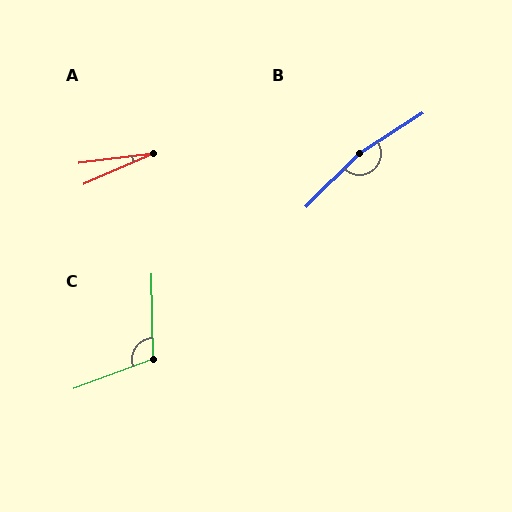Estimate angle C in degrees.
Approximately 109 degrees.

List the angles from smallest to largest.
A (16°), C (109°), B (168°).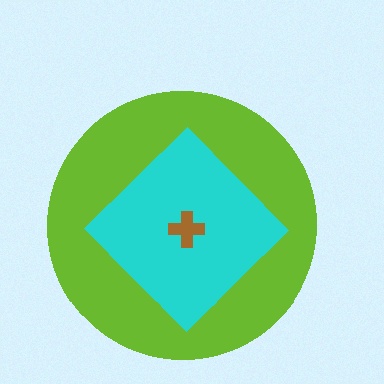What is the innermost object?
The brown cross.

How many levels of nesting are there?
3.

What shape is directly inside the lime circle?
The cyan diamond.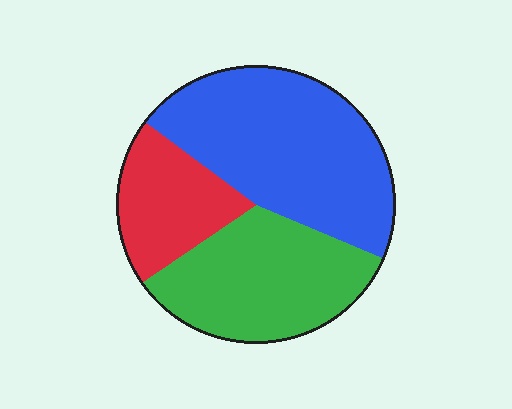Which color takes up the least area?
Red, at roughly 20%.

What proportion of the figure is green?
Green covers about 35% of the figure.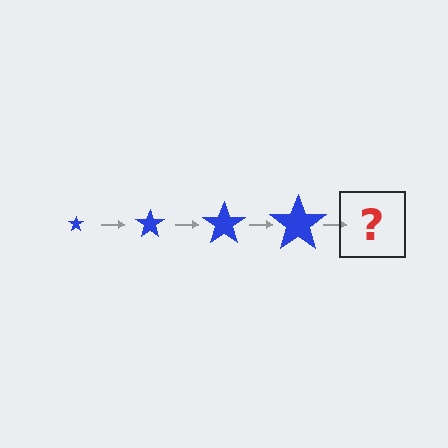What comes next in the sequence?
The next element should be a blue star, larger than the previous one.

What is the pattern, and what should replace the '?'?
The pattern is that the star gets progressively larger each step. The '?' should be a blue star, larger than the previous one.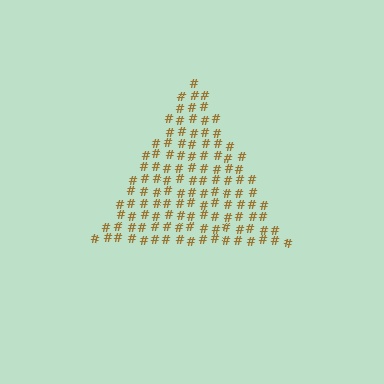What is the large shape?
The large shape is a triangle.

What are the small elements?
The small elements are hash symbols.